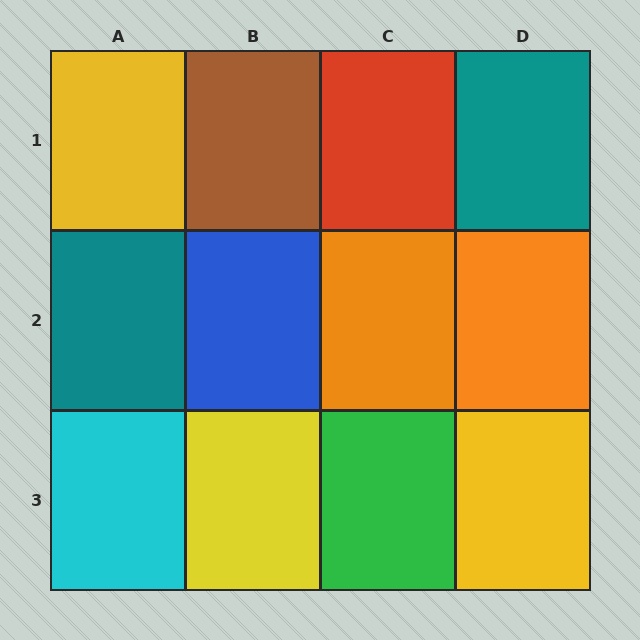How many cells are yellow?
3 cells are yellow.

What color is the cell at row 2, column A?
Teal.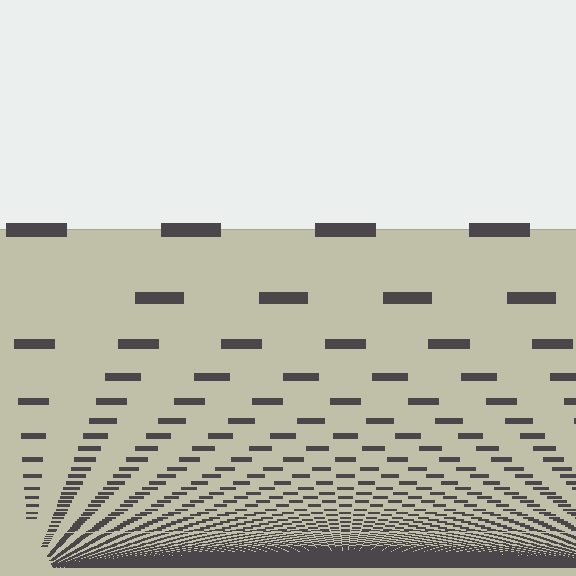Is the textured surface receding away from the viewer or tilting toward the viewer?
The surface appears to tilt toward the viewer. Texture elements get larger and sparser toward the top.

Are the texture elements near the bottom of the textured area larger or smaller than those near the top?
Smaller. The gradient is inverted — elements near the bottom are smaller and denser.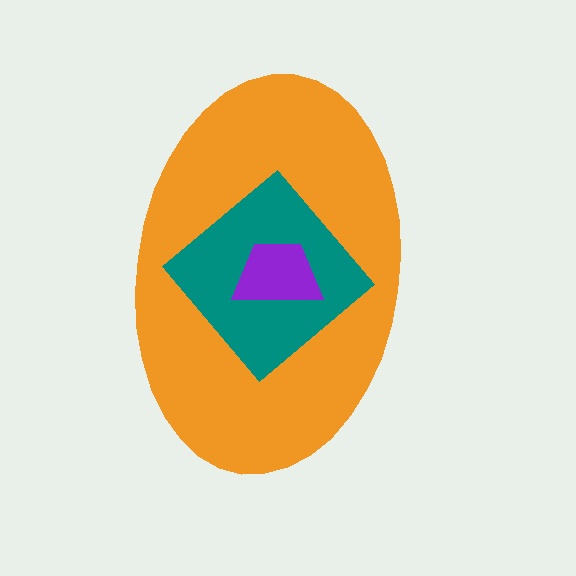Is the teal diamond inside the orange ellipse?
Yes.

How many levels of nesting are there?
3.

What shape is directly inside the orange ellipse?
The teal diamond.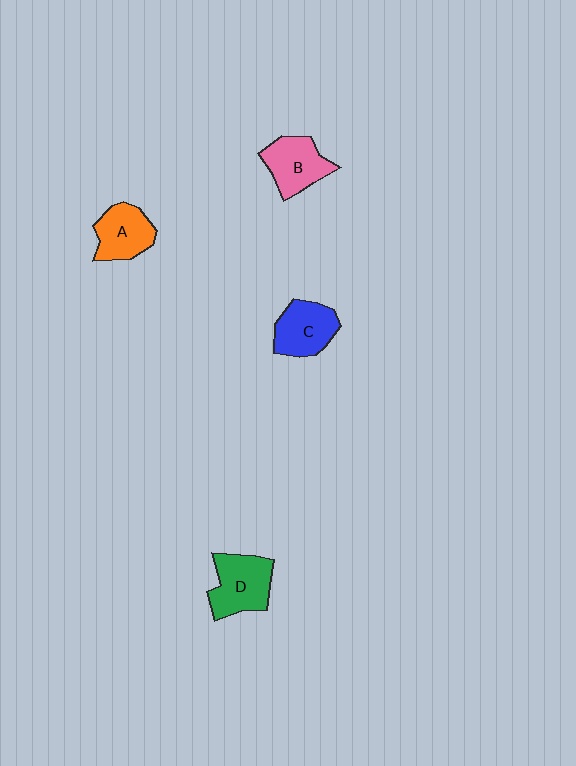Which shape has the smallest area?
Shape A (orange).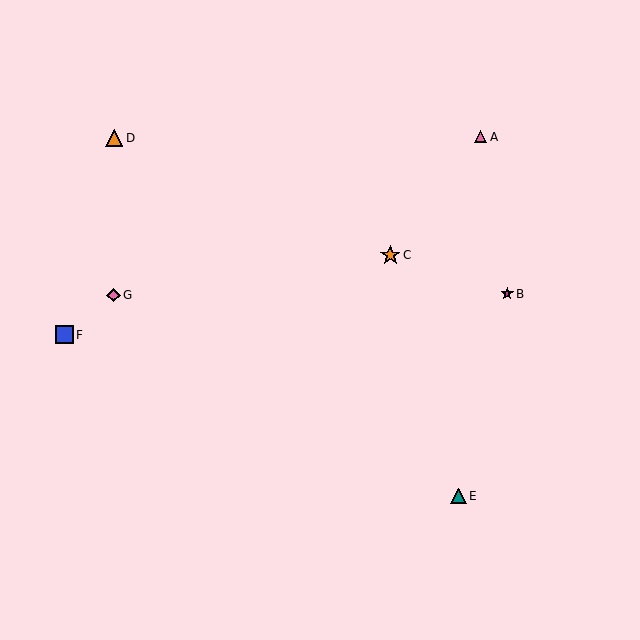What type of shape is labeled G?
Shape G is a pink diamond.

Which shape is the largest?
The orange star (labeled C) is the largest.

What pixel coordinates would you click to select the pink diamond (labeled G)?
Click at (113, 295) to select the pink diamond G.